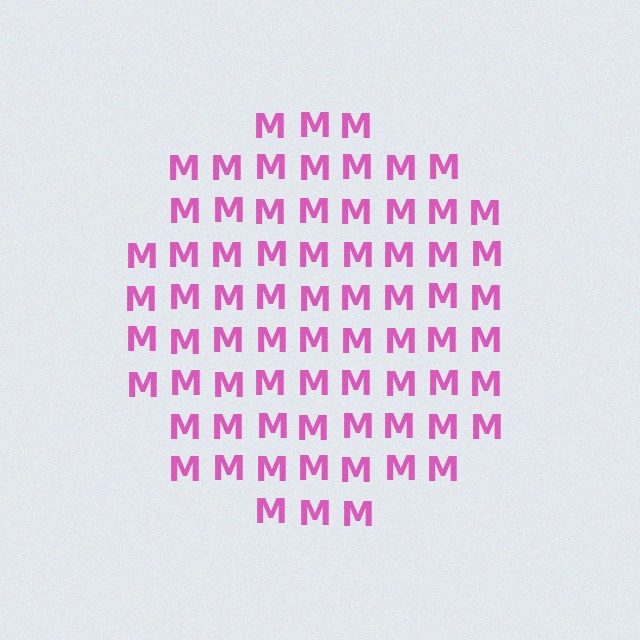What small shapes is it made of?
It is made of small letter M's.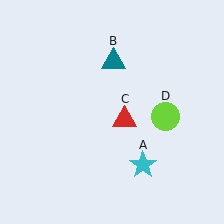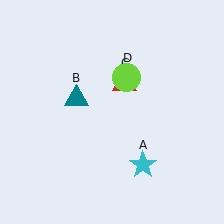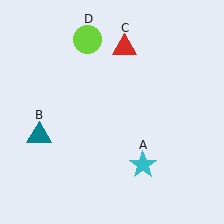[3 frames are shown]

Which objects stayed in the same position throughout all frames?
Cyan star (object A) remained stationary.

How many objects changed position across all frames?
3 objects changed position: teal triangle (object B), red triangle (object C), lime circle (object D).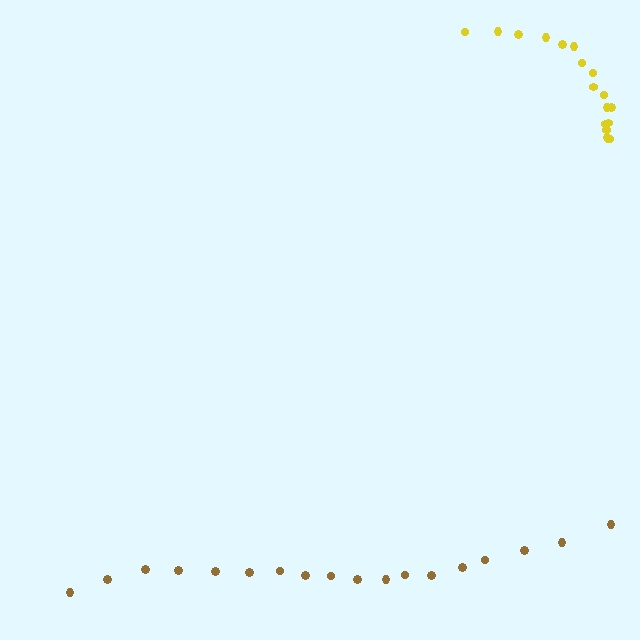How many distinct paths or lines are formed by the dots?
There are 2 distinct paths.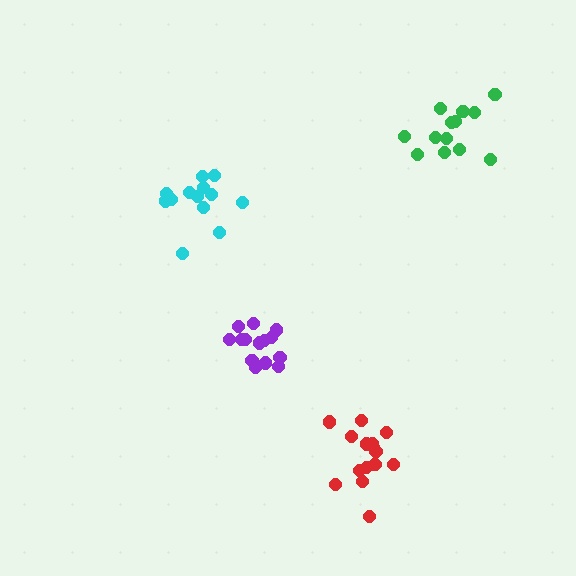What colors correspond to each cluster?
The clusters are colored: purple, cyan, green, red.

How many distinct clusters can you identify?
There are 4 distinct clusters.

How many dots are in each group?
Group 1: 14 dots, Group 2: 13 dots, Group 3: 13 dots, Group 4: 15 dots (55 total).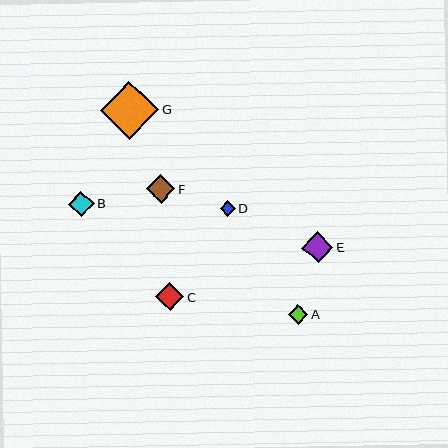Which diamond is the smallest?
Diamond D is the smallest with a size of approximately 15 pixels.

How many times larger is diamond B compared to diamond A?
Diamond B is approximately 1.3 times the size of diamond A.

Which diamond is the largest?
Diamond G is the largest with a size of approximately 58 pixels.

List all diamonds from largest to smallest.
From largest to smallest: G, E, F, C, B, A, D.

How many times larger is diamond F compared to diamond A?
Diamond F is approximately 1.5 times the size of diamond A.